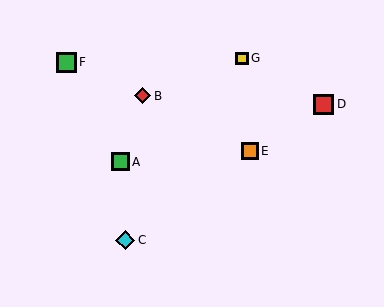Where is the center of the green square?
The center of the green square is at (66, 62).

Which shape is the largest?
The red square (labeled D) is the largest.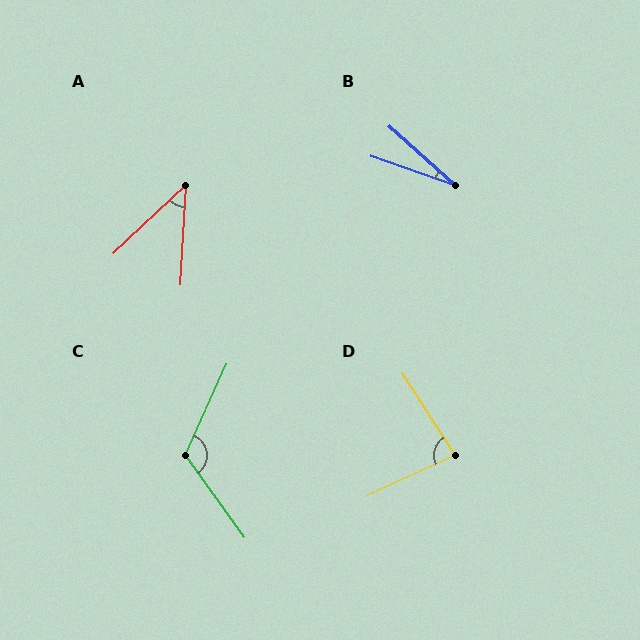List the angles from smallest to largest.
B (23°), A (44°), D (82°), C (120°).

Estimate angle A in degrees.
Approximately 44 degrees.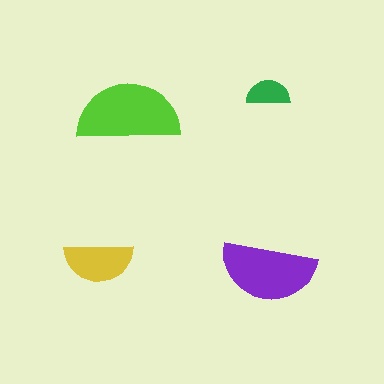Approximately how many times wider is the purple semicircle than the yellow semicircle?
About 1.5 times wider.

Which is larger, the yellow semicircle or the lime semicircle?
The lime one.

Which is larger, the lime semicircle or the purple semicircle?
The lime one.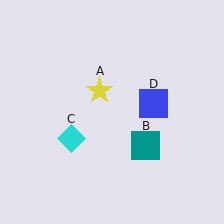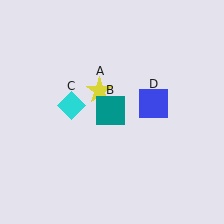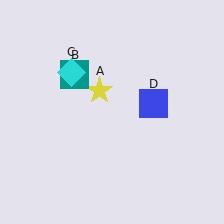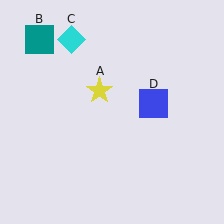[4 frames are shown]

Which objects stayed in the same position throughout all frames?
Yellow star (object A) and blue square (object D) remained stationary.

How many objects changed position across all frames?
2 objects changed position: teal square (object B), cyan diamond (object C).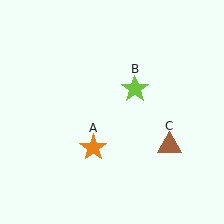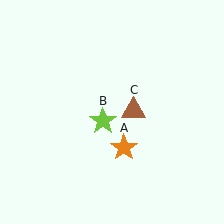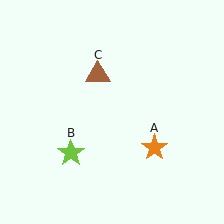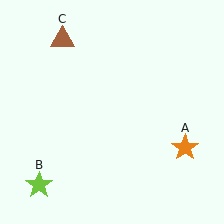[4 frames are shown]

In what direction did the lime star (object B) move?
The lime star (object B) moved down and to the left.